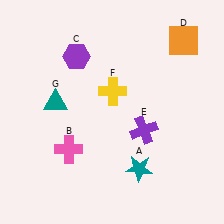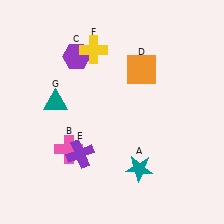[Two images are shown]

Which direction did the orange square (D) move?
The orange square (D) moved left.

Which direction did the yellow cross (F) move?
The yellow cross (F) moved up.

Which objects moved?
The objects that moved are: the orange square (D), the purple cross (E), the yellow cross (F).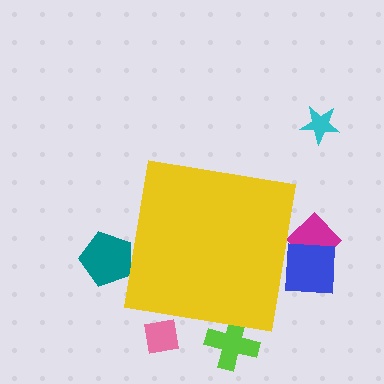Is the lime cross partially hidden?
Yes, the lime cross is partially hidden behind the yellow square.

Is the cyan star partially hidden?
No, the cyan star is fully visible.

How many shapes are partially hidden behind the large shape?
5 shapes are partially hidden.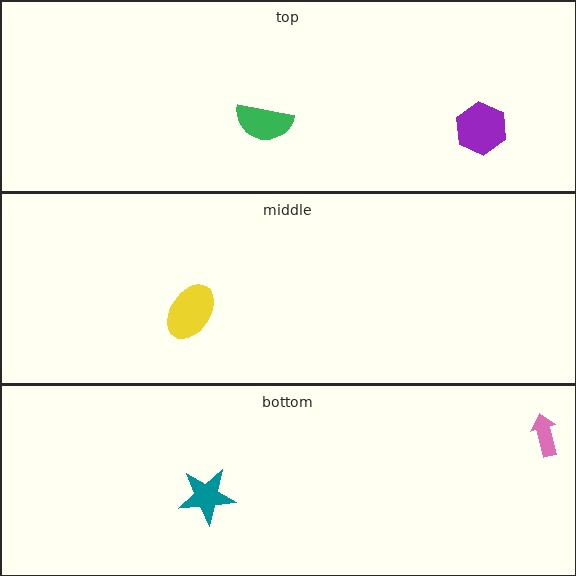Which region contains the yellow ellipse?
The middle region.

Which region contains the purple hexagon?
The top region.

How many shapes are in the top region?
2.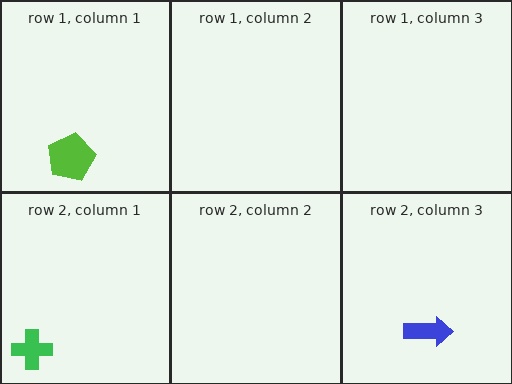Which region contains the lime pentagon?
The row 1, column 1 region.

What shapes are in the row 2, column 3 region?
The blue arrow.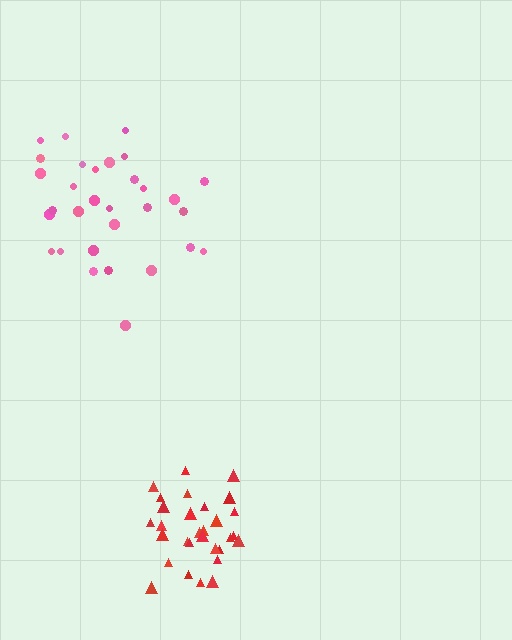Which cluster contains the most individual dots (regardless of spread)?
Pink (31).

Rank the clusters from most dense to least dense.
red, pink.